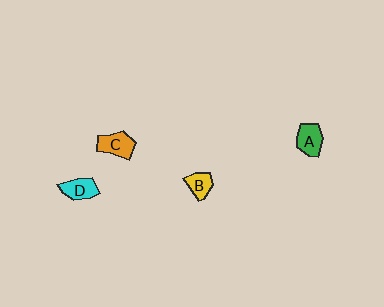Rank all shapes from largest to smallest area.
From largest to smallest: C (orange), A (green), D (cyan), B (yellow).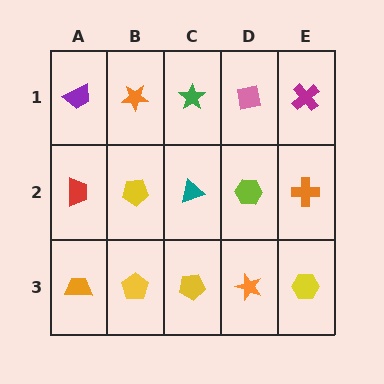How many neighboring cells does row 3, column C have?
3.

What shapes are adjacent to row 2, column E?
A magenta cross (row 1, column E), a yellow hexagon (row 3, column E), a lime hexagon (row 2, column D).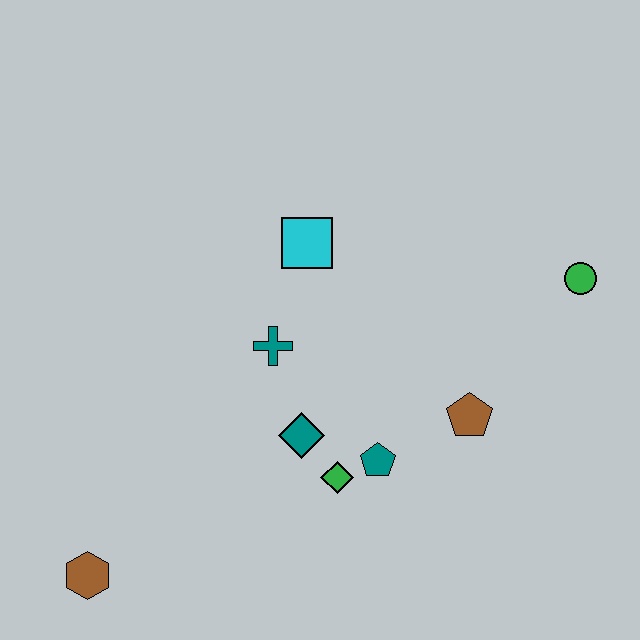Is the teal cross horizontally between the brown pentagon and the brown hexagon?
Yes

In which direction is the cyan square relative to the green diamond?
The cyan square is above the green diamond.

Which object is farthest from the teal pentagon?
The brown hexagon is farthest from the teal pentagon.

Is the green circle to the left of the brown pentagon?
No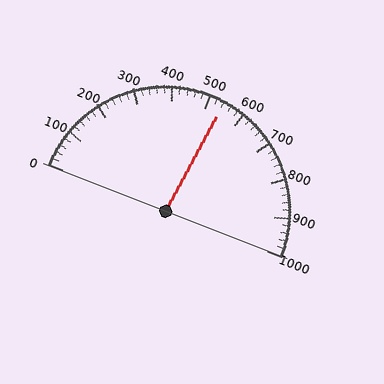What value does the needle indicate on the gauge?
The needle indicates approximately 540.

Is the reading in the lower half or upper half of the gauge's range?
The reading is in the upper half of the range (0 to 1000).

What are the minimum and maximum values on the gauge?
The gauge ranges from 0 to 1000.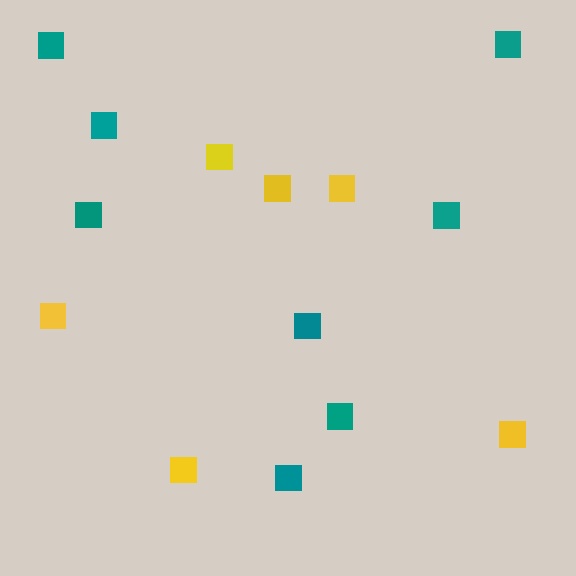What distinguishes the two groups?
There are 2 groups: one group of yellow squares (6) and one group of teal squares (8).